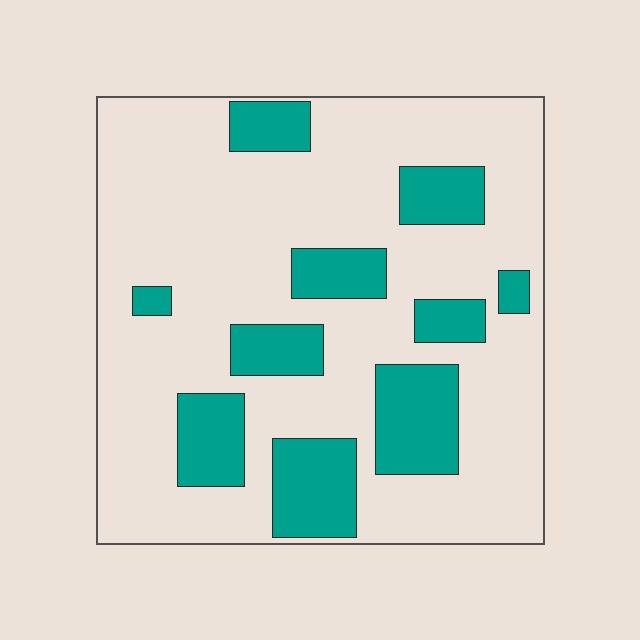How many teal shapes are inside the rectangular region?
10.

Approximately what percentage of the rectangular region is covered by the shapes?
Approximately 25%.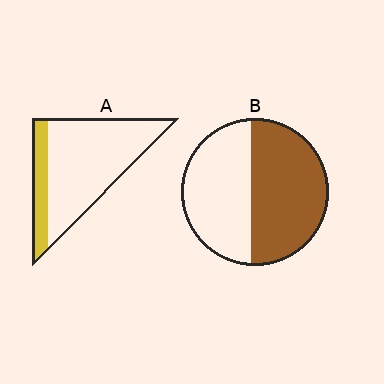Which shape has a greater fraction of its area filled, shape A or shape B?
Shape B.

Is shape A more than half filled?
No.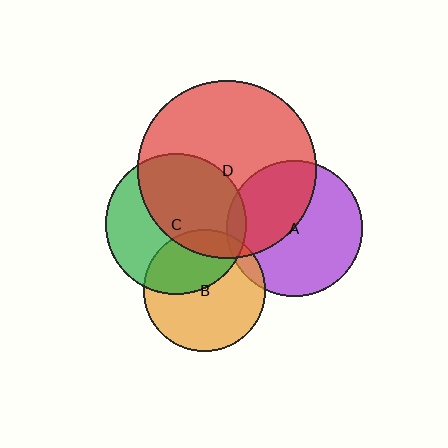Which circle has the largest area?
Circle D (red).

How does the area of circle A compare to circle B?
Approximately 1.2 times.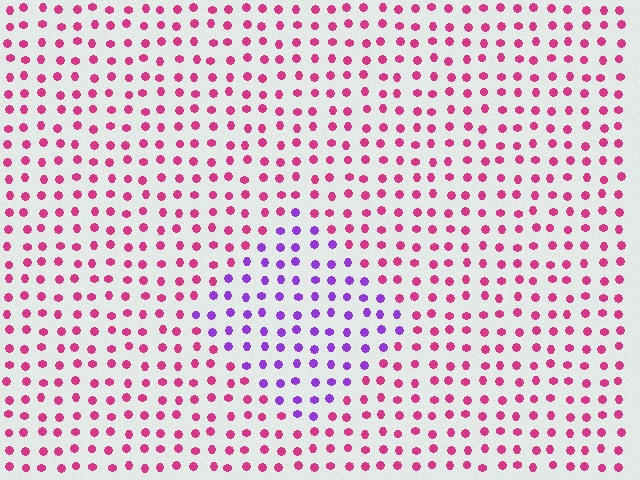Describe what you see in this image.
The image is filled with small magenta elements in a uniform arrangement. A diamond-shaped region is visible where the elements are tinted to a slightly different hue, forming a subtle color boundary.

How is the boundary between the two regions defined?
The boundary is defined purely by a slight shift in hue (about 55 degrees). Spacing, size, and orientation are identical on both sides.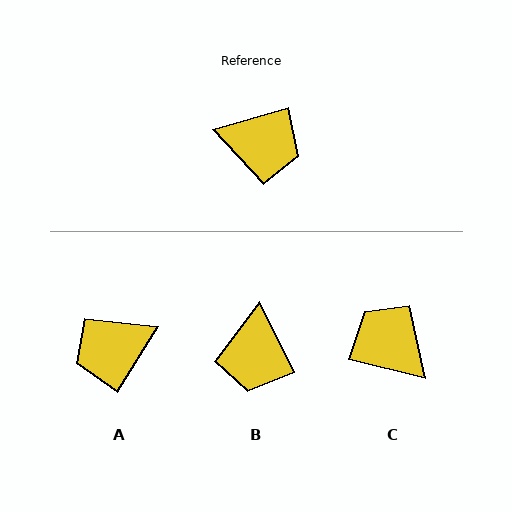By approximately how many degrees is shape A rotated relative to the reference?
Approximately 138 degrees clockwise.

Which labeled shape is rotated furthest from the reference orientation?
C, about 150 degrees away.